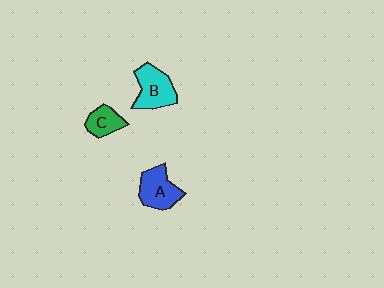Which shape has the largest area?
Shape B (cyan).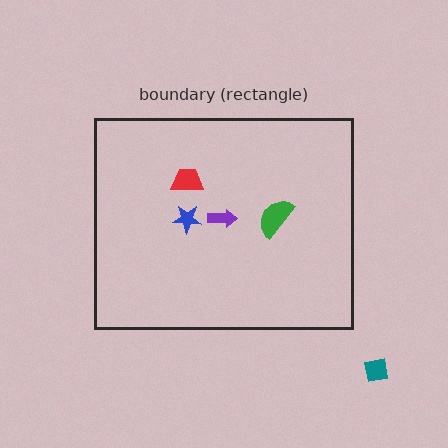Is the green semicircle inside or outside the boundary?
Inside.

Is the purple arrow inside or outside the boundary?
Inside.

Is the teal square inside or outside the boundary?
Outside.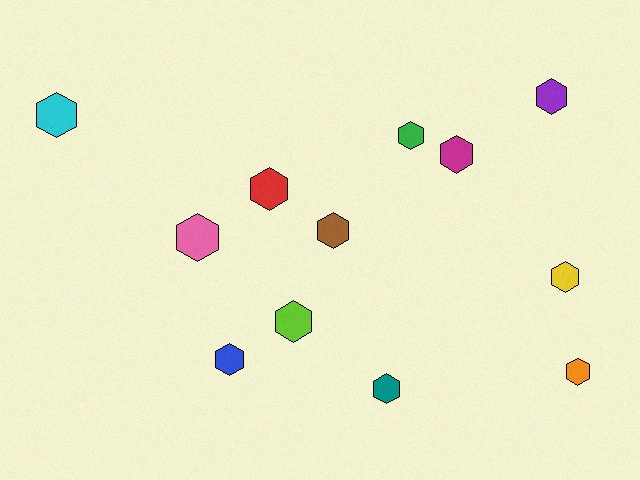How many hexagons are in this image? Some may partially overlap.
There are 12 hexagons.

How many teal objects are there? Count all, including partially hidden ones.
There is 1 teal object.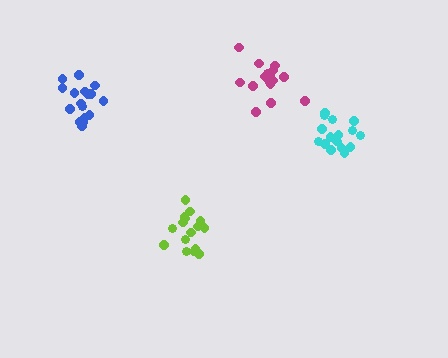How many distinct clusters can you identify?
There are 4 distinct clusters.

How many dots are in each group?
Group 1: 16 dots, Group 2: 17 dots, Group 3: 17 dots, Group 4: 17 dots (67 total).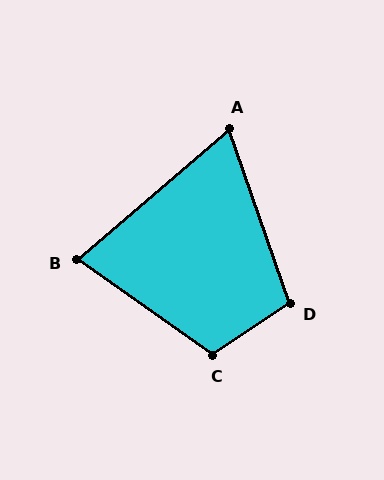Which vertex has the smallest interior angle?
A, at approximately 69 degrees.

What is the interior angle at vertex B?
Approximately 76 degrees (acute).